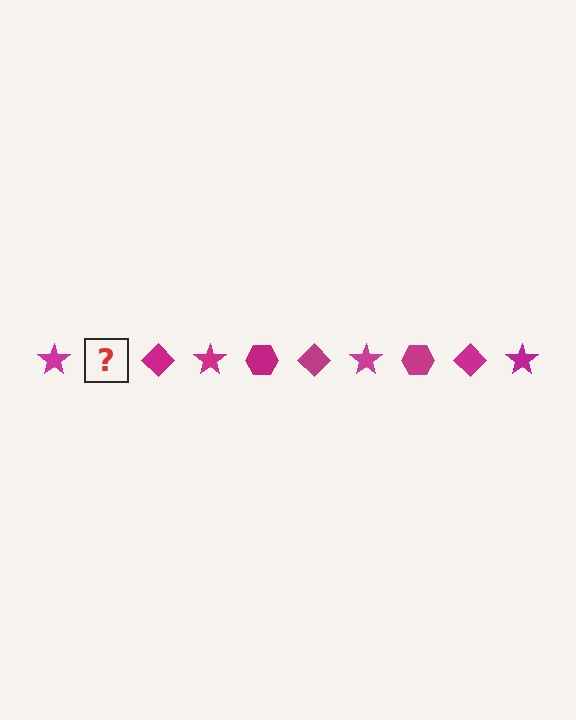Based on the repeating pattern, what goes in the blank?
The blank should be a magenta hexagon.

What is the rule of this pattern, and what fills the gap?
The rule is that the pattern cycles through star, hexagon, diamond shapes in magenta. The gap should be filled with a magenta hexagon.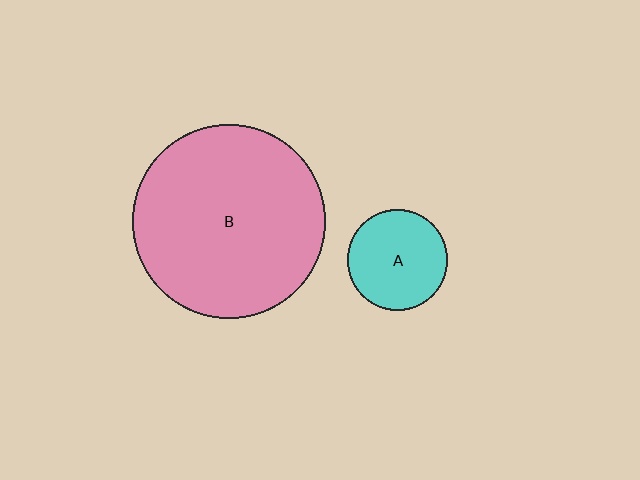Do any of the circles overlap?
No, none of the circles overlap.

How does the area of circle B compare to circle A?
Approximately 3.7 times.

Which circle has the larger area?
Circle B (pink).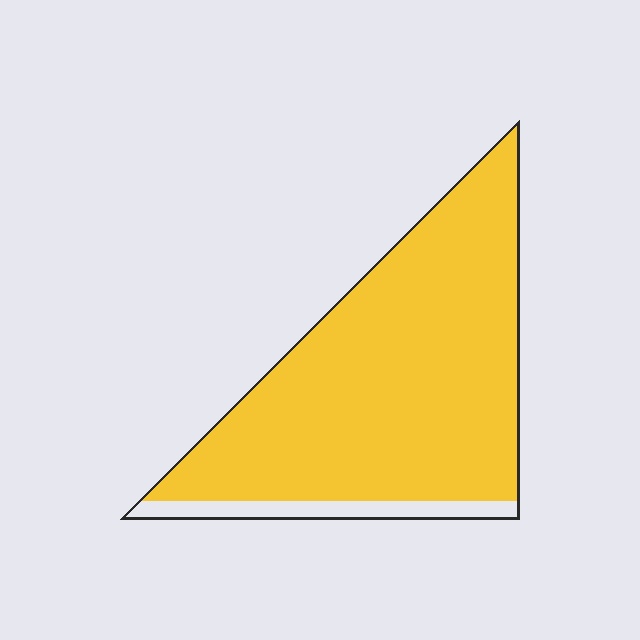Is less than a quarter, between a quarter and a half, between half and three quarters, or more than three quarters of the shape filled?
More than three quarters.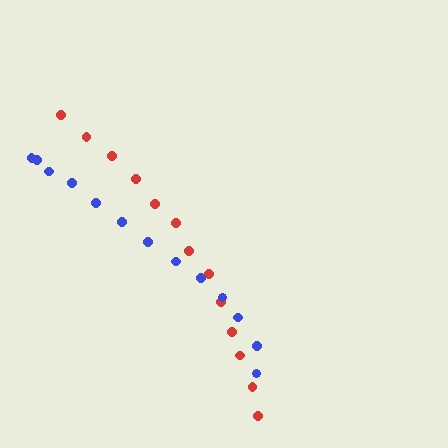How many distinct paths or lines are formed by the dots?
There are 2 distinct paths.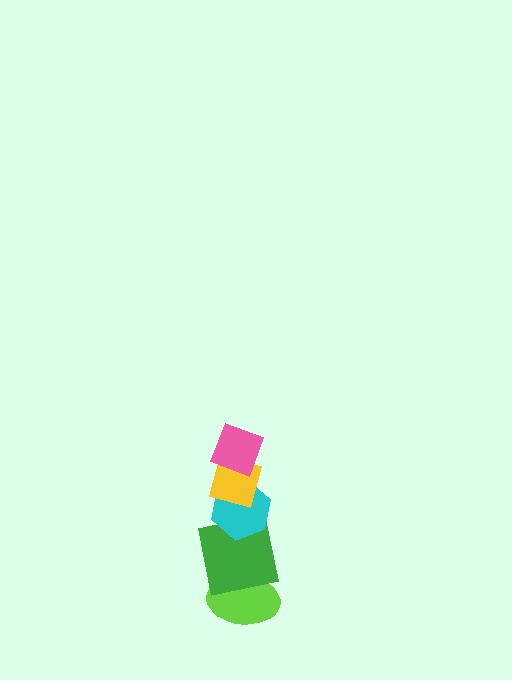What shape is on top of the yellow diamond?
The pink diamond is on top of the yellow diamond.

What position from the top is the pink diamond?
The pink diamond is 1st from the top.